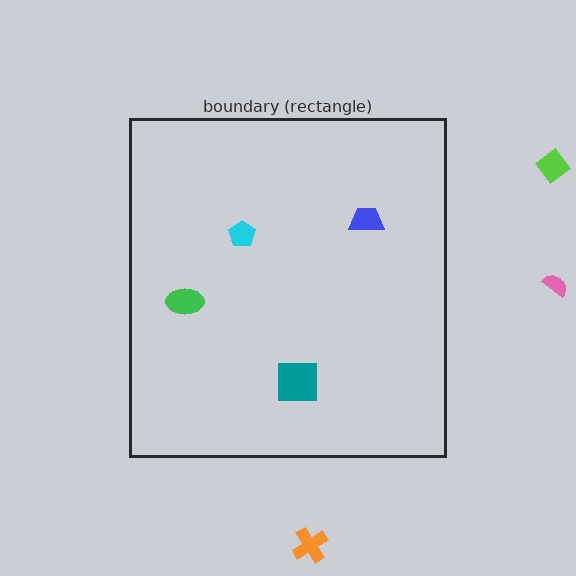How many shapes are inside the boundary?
4 inside, 3 outside.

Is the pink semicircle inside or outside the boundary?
Outside.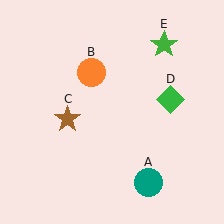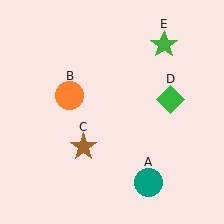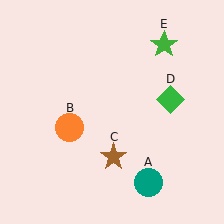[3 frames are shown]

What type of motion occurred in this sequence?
The orange circle (object B), brown star (object C) rotated counterclockwise around the center of the scene.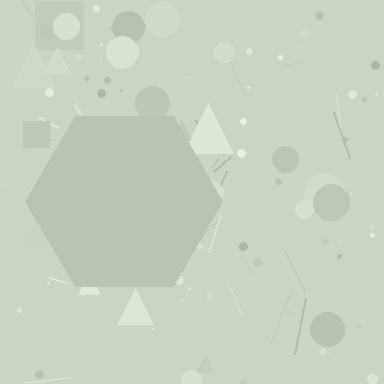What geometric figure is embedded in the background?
A hexagon is embedded in the background.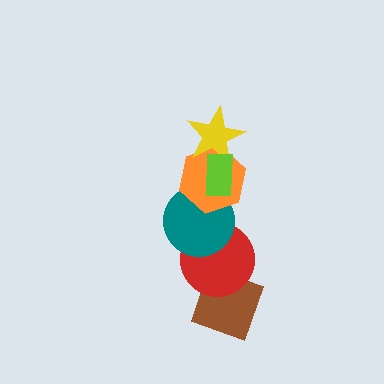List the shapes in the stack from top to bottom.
From top to bottom: the lime rectangle, the yellow star, the orange hexagon, the teal circle, the red circle, the brown diamond.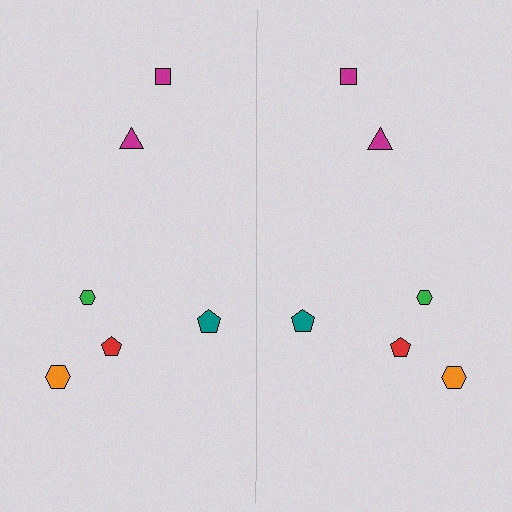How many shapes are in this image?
There are 12 shapes in this image.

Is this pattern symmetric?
Yes, this pattern has bilateral (reflection) symmetry.